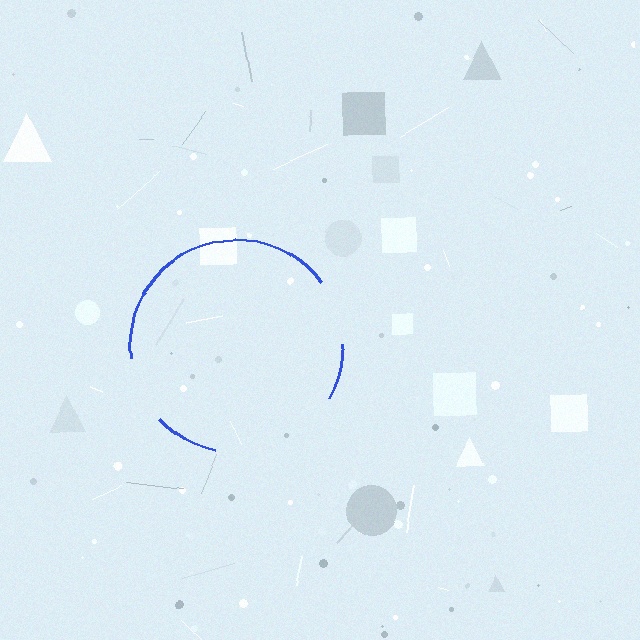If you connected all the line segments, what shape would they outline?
They would outline a circle.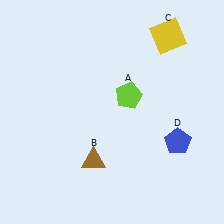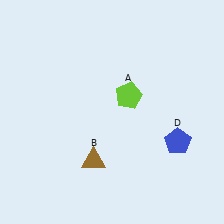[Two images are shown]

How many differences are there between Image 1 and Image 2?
There is 1 difference between the two images.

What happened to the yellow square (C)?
The yellow square (C) was removed in Image 2. It was in the top-right area of Image 1.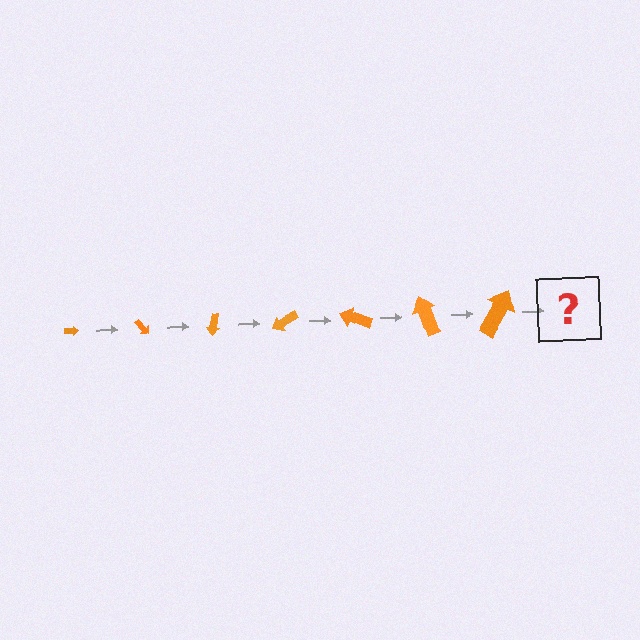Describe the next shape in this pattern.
It should be an arrow, larger than the previous one and rotated 350 degrees from the start.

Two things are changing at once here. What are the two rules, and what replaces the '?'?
The two rules are that the arrow grows larger each step and it rotates 50 degrees each step. The '?' should be an arrow, larger than the previous one and rotated 350 degrees from the start.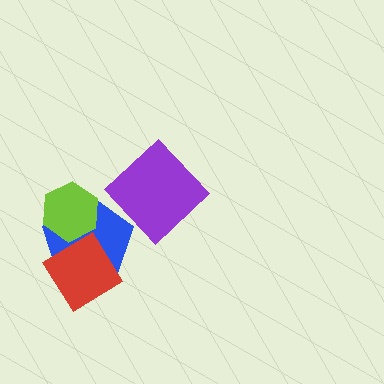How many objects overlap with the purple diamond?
0 objects overlap with the purple diamond.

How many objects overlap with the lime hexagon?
1 object overlaps with the lime hexagon.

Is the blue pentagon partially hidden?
Yes, it is partially covered by another shape.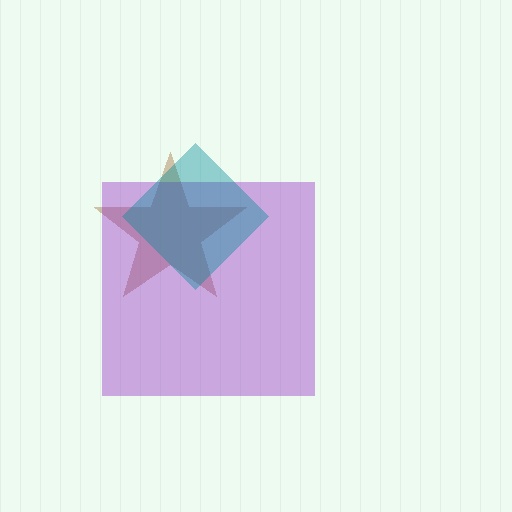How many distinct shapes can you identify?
There are 3 distinct shapes: a brown star, a purple square, a teal diamond.